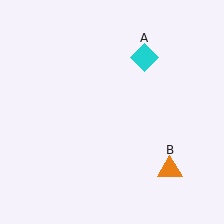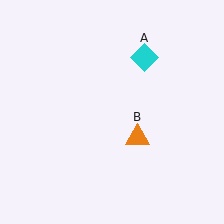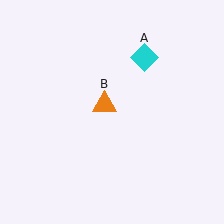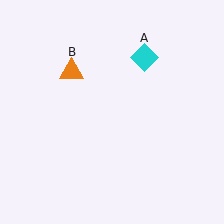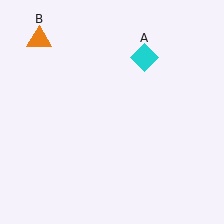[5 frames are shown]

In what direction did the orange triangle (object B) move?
The orange triangle (object B) moved up and to the left.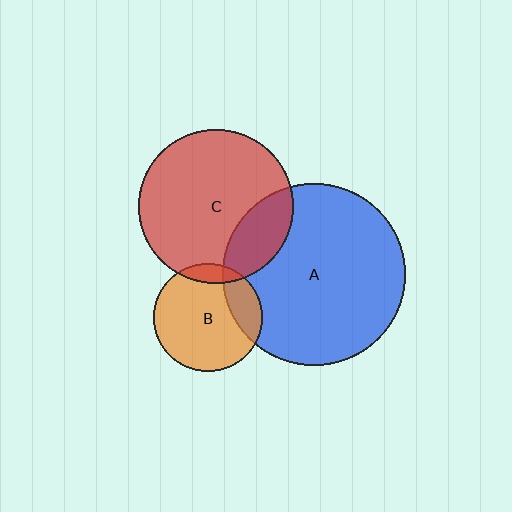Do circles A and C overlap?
Yes.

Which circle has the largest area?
Circle A (blue).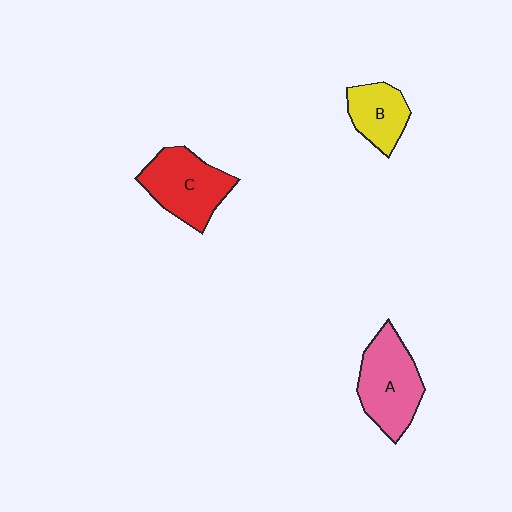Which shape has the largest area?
Shape A (pink).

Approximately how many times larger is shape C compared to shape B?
Approximately 1.5 times.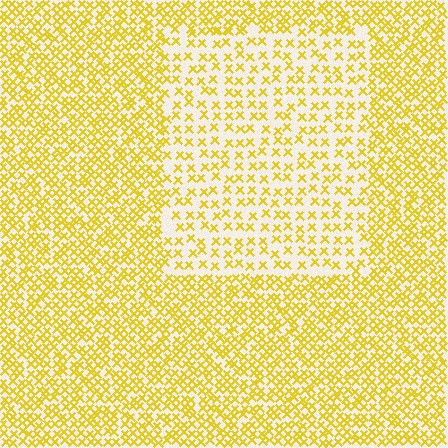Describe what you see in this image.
The image contains small yellow elements arranged at two different densities. A rectangle-shaped region is visible where the elements are less densely packed than the surrounding area.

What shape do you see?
I see a rectangle.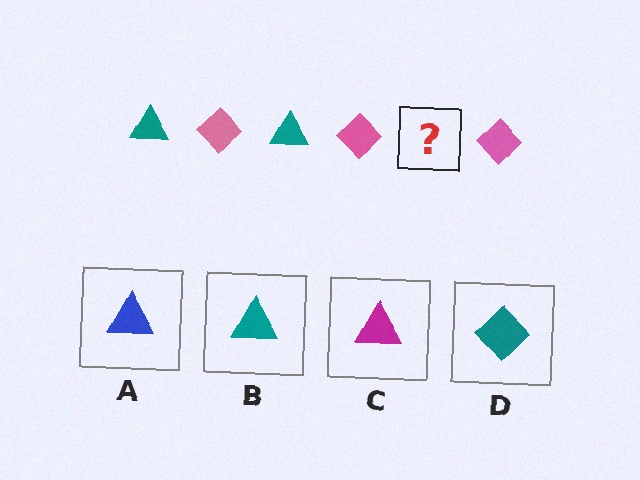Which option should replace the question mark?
Option B.